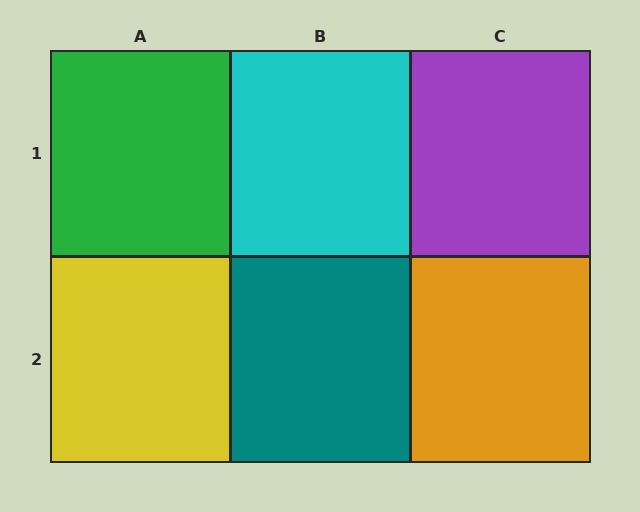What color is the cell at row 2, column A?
Yellow.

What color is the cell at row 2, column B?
Teal.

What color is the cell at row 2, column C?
Orange.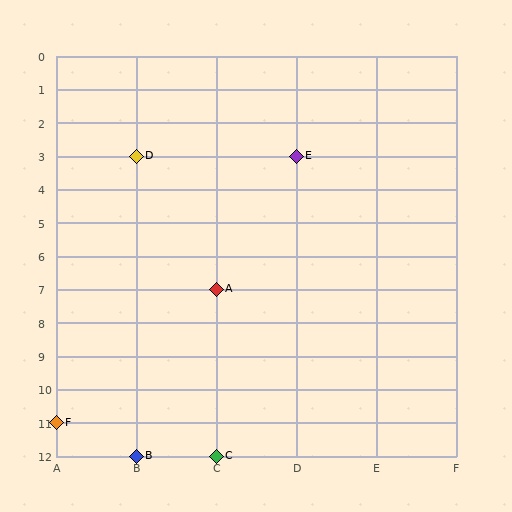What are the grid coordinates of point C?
Point C is at grid coordinates (C, 12).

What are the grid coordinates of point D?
Point D is at grid coordinates (B, 3).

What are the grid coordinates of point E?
Point E is at grid coordinates (D, 3).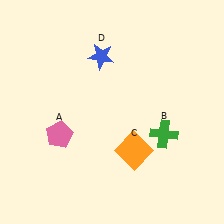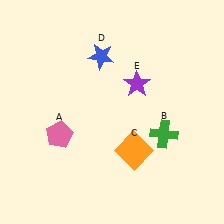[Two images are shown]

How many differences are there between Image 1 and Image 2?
There is 1 difference between the two images.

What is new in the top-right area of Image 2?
A purple star (E) was added in the top-right area of Image 2.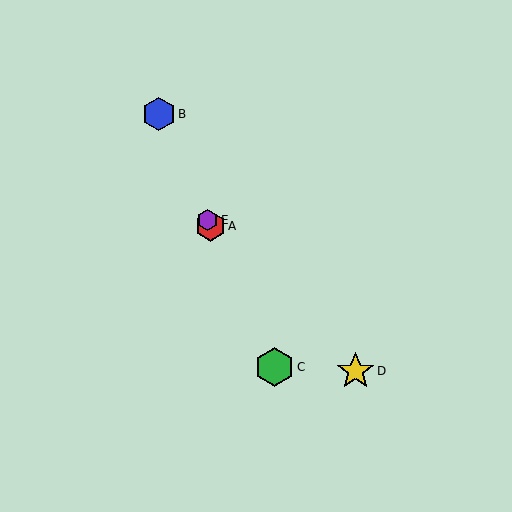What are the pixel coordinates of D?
Object D is at (355, 371).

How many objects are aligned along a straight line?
4 objects (A, B, C, E) are aligned along a straight line.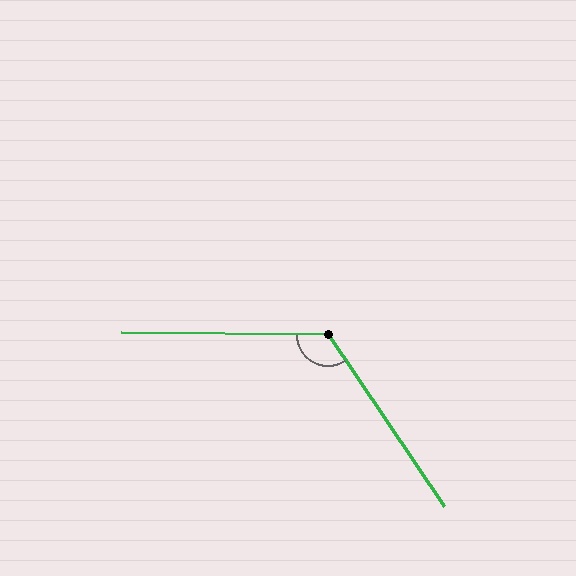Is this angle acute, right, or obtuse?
It is obtuse.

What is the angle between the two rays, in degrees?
Approximately 125 degrees.